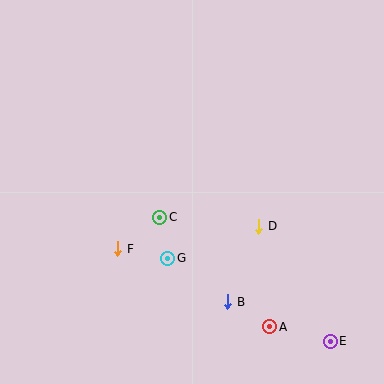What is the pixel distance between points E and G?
The distance between E and G is 183 pixels.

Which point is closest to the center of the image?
Point C at (160, 217) is closest to the center.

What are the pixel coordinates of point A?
Point A is at (270, 327).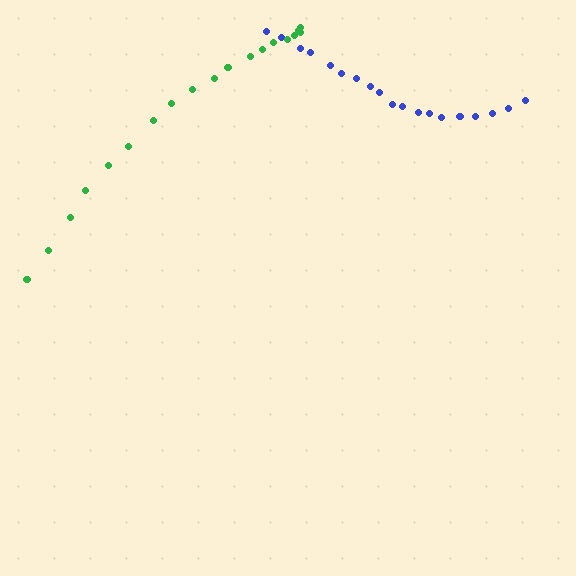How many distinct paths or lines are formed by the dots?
There are 2 distinct paths.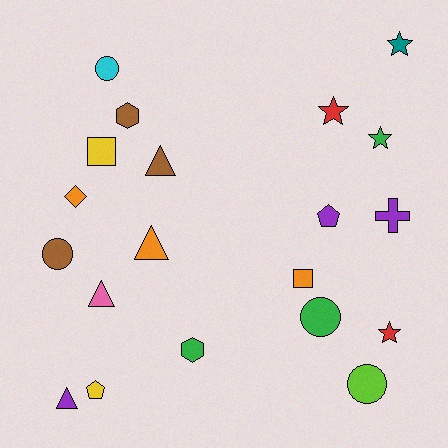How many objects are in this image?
There are 20 objects.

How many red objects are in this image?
There are 2 red objects.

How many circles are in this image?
There are 4 circles.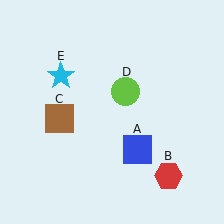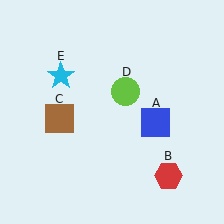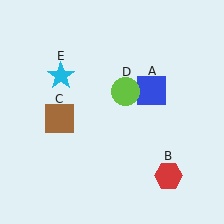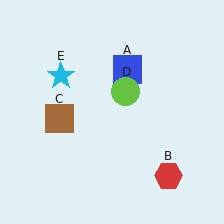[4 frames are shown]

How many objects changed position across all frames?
1 object changed position: blue square (object A).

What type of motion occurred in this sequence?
The blue square (object A) rotated counterclockwise around the center of the scene.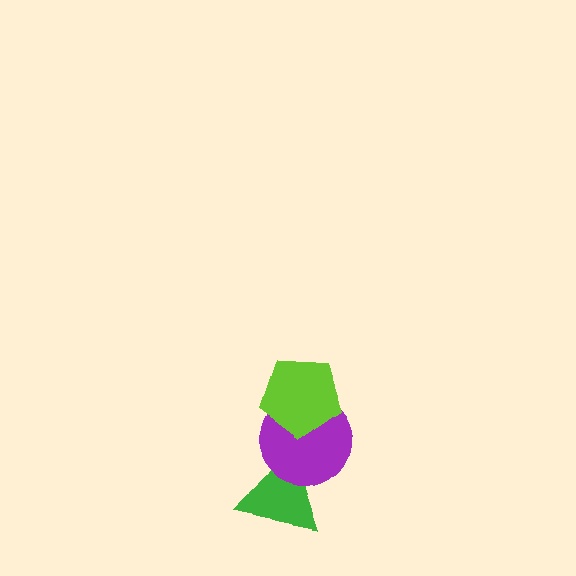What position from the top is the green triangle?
The green triangle is 3rd from the top.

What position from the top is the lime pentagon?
The lime pentagon is 1st from the top.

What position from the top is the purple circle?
The purple circle is 2nd from the top.